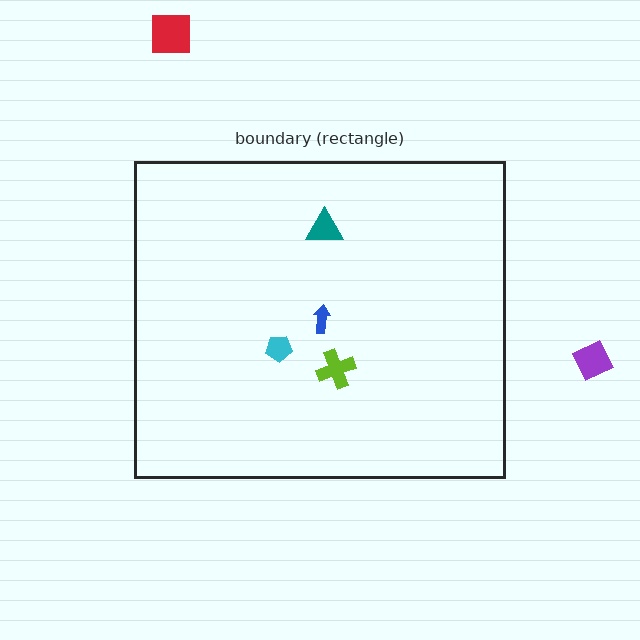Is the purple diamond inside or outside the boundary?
Outside.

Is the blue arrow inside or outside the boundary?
Inside.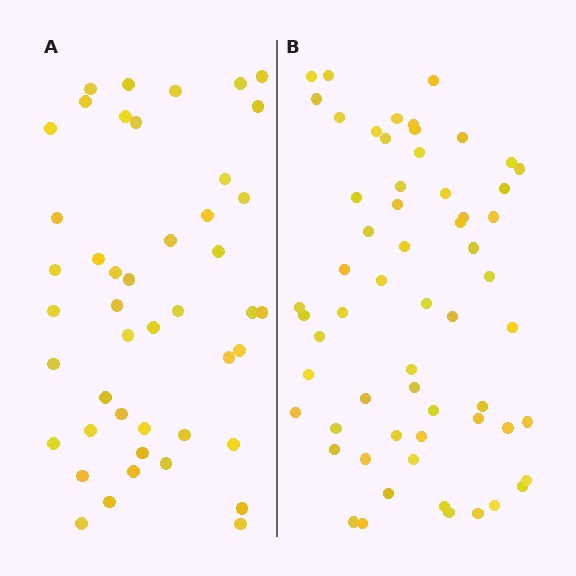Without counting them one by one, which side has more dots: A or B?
Region B (the right region) has more dots.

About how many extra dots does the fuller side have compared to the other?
Region B has approximately 15 more dots than region A.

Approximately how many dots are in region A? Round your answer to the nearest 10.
About 40 dots. (The exact count is 45, which rounds to 40.)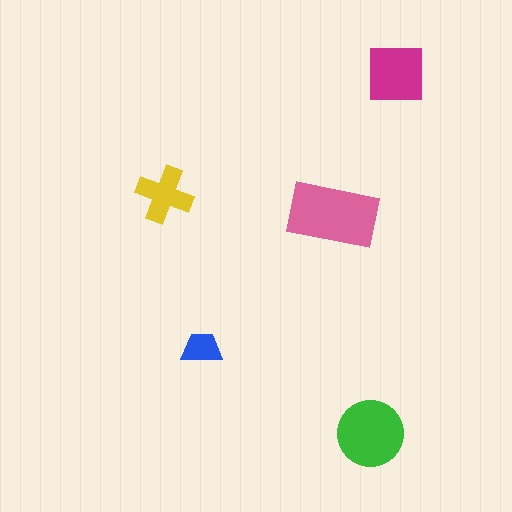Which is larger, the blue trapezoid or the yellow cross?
The yellow cross.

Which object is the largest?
The pink rectangle.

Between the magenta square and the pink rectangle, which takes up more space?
The pink rectangle.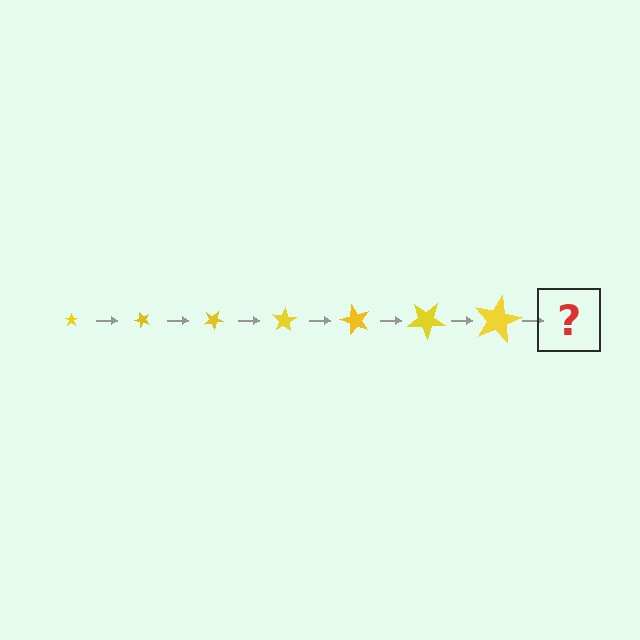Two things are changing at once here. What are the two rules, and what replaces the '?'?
The two rules are that the star grows larger each step and it rotates 50 degrees each step. The '?' should be a star, larger than the previous one and rotated 350 degrees from the start.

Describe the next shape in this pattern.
It should be a star, larger than the previous one and rotated 350 degrees from the start.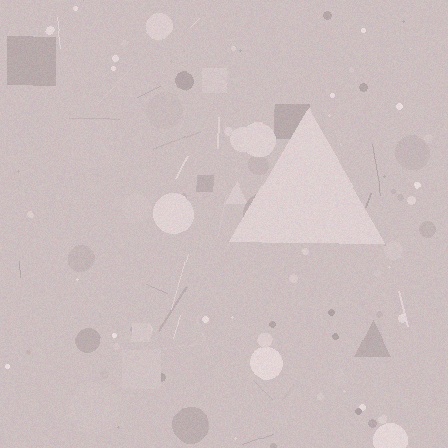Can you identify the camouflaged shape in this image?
The camouflaged shape is a triangle.